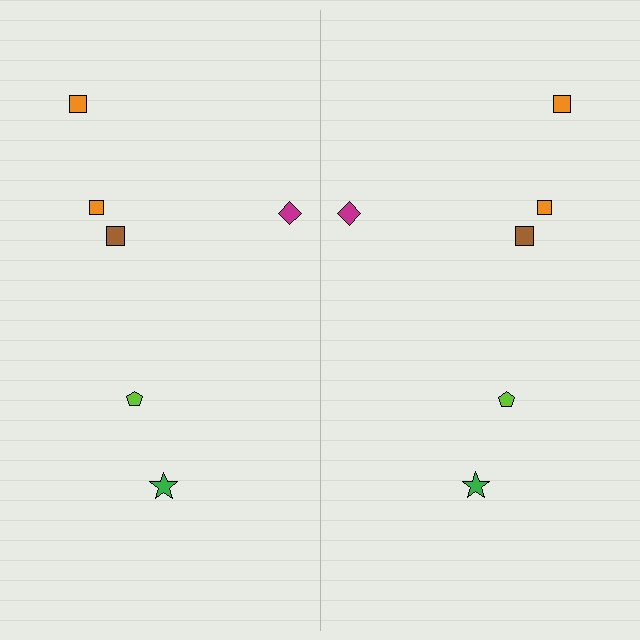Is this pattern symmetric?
Yes, this pattern has bilateral (reflection) symmetry.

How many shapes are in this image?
There are 12 shapes in this image.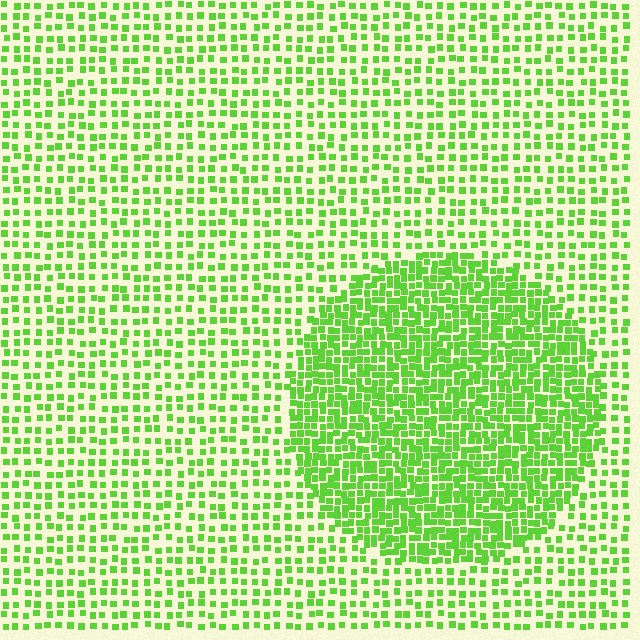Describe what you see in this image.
The image contains small lime elements arranged at two different densities. A circle-shaped region is visible where the elements are more densely packed than the surrounding area.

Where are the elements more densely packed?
The elements are more densely packed inside the circle boundary.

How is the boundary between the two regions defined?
The boundary is defined by a change in element density (approximately 2.2x ratio). All elements are the same color, size, and shape.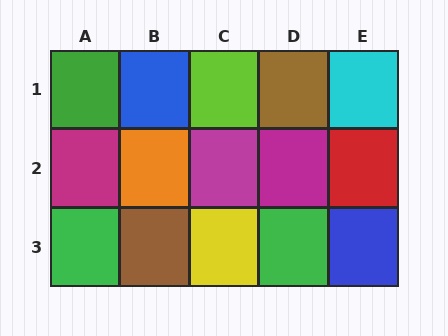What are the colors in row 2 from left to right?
Magenta, orange, magenta, magenta, red.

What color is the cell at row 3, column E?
Blue.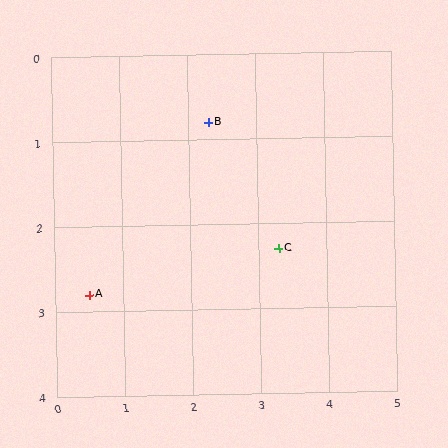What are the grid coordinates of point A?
Point A is at approximately (0.5, 2.8).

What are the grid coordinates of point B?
Point B is at approximately (2.3, 0.8).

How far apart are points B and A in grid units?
Points B and A are about 2.7 grid units apart.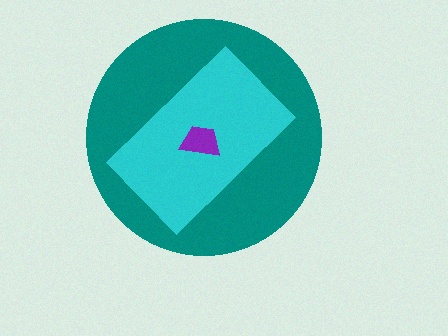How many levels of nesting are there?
3.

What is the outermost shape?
The teal circle.